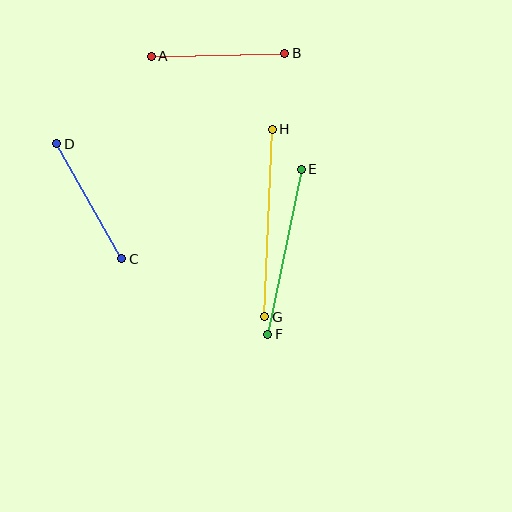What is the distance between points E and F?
The distance is approximately 168 pixels.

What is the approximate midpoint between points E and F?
The midpoint is at approximately (285, 252) pixels.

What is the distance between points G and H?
The distance is approximately 187 pixels.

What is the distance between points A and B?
The distance is approximately 134 pixels.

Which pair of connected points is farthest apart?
Points G and H are farthest apart.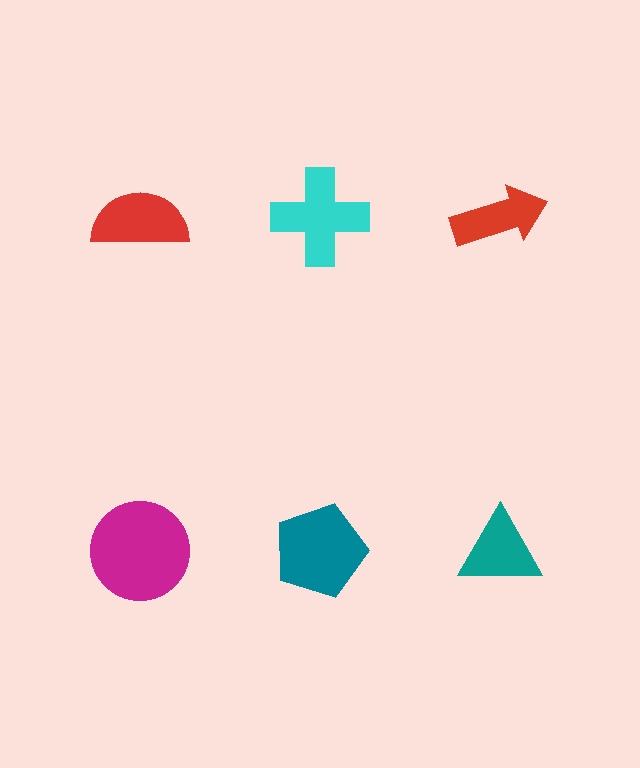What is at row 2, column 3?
A teal triangle.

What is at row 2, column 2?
A teal pentagon.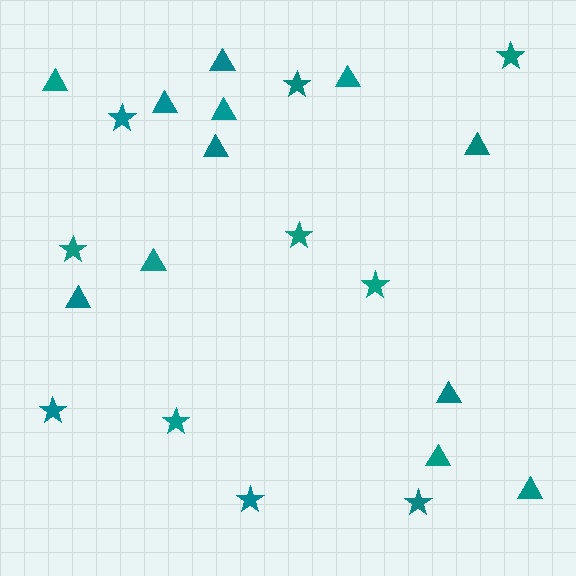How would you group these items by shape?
There are 2 groups: one group of stars (10) and one group of triangles (12).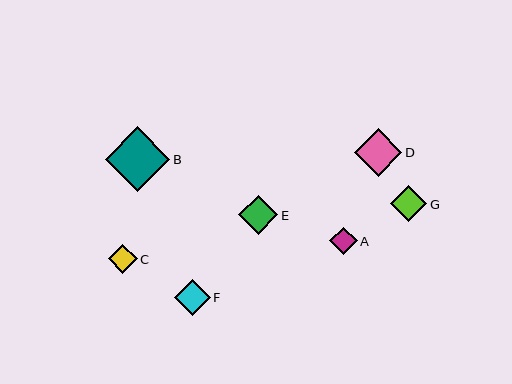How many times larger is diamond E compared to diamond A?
Diamond E is approximately 1.4 times the size of diamond A.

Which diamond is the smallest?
Diamond A is the smallest with a size of approximately 27 pixels.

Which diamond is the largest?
Diamond B is the largest with a size of approximately 65 pixels.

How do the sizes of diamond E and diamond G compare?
Diamond E and diamond G are approximately the same size.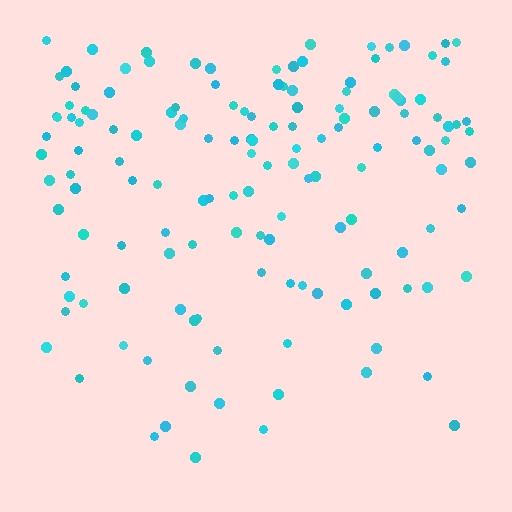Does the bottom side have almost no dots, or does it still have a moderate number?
Still a moderate number, just noticeably fewer than the top.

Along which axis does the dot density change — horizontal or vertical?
Vertical.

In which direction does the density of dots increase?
From bottom to top, with the top side densest.